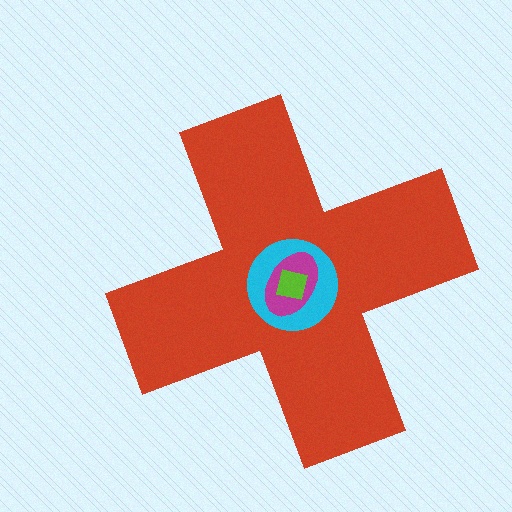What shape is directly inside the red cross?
The cyan circle.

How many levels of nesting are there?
4.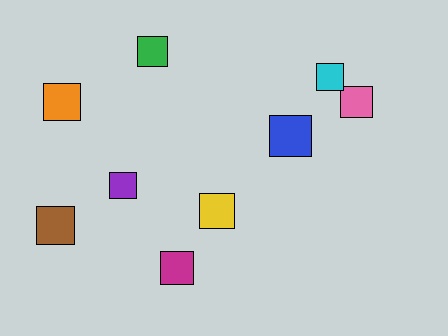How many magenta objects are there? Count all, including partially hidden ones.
There is 1 magenta object.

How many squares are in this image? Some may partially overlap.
There are 9 squares.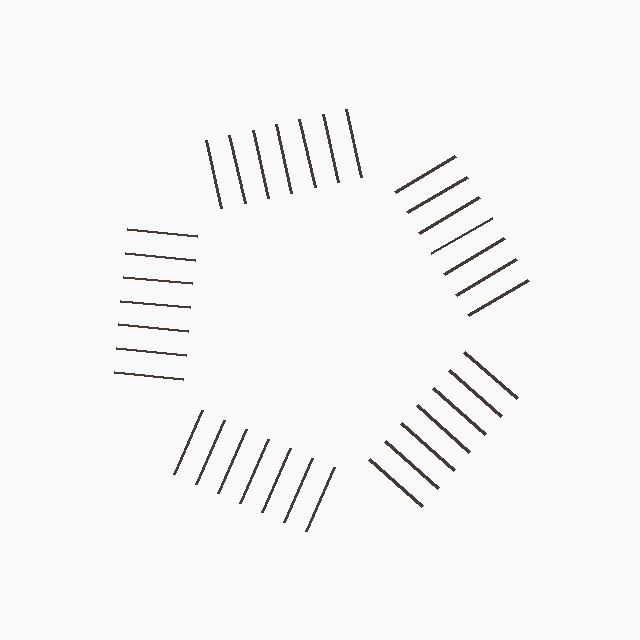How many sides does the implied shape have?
5 sides — the line-ends trace a pentagon.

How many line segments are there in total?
35 — 7 along each of the 5 edges.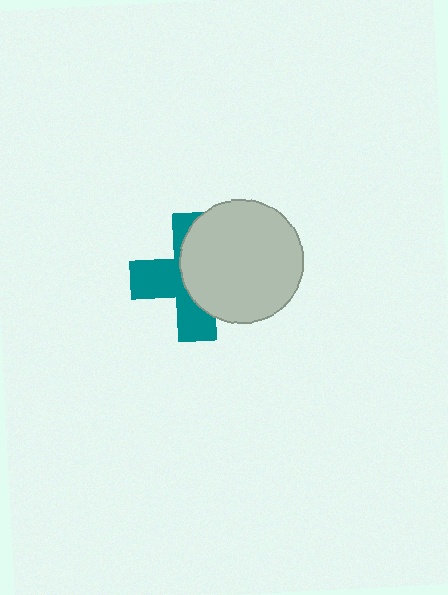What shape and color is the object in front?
The object in front is a light gray circle.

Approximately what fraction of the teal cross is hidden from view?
Roughly 52% of the teal cross is hidden behind the light gray circle.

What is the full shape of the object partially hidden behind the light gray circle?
The partially hidden object is a teal cross.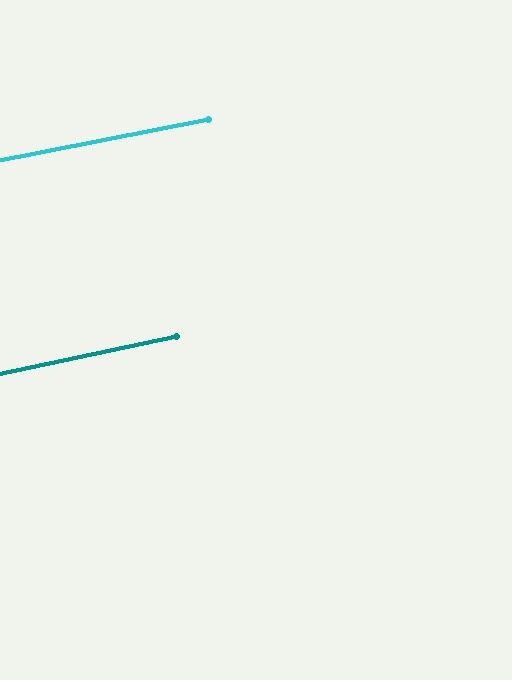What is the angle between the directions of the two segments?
Approximately 1 degree.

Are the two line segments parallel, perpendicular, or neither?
Parallel — their directions differ by only 1.0°.